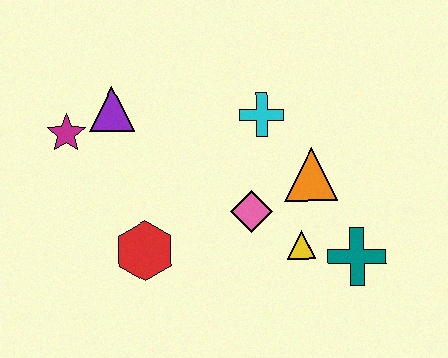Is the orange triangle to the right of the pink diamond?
Yes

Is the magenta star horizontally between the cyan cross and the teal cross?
No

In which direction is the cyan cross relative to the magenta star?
The cyan cross is to the right of the magenta star.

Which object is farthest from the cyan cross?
The magenta star is farthest from the cyan cross.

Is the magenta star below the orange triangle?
No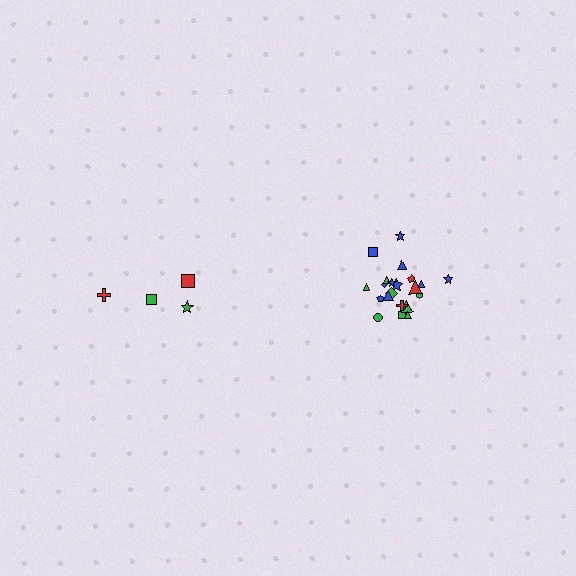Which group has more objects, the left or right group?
The right group.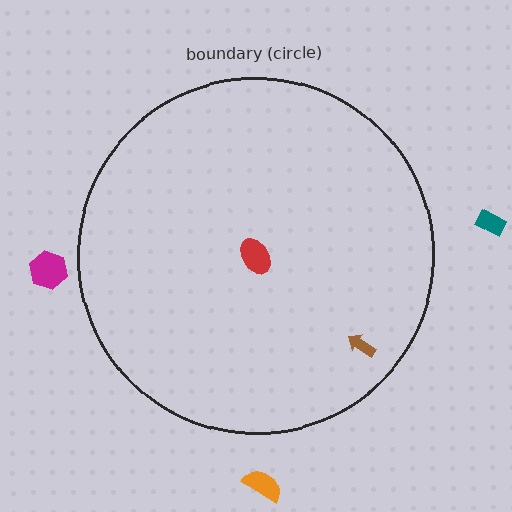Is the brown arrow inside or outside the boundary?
Inside.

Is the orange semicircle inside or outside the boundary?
Outside.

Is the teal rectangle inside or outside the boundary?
Outside.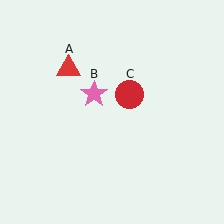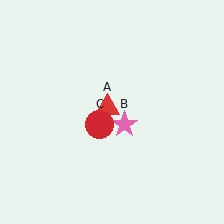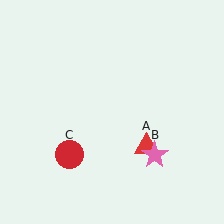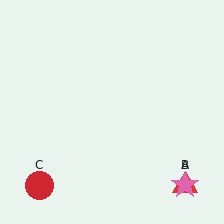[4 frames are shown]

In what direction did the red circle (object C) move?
The red circle (object C) moved down and to the left.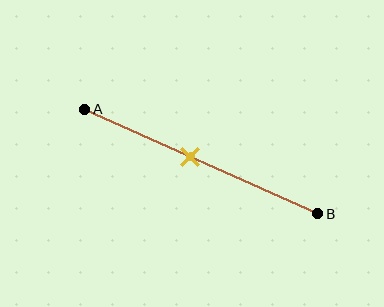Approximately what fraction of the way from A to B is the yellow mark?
The yellow mark is approximately 45% of the way from A to B.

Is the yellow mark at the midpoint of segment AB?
No, the mark is at about 45% from A, not at the 50% midpoint.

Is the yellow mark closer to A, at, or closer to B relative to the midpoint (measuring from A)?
The yellow mark is closer to point A than the midpoint of segment AB.